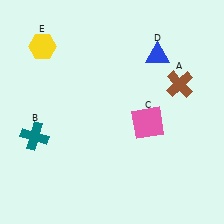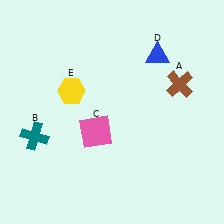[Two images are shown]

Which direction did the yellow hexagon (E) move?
The yellow hexagon (E) moved down.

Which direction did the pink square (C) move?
The pink square (C) moved left.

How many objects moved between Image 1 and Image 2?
2 objects moved between the two images.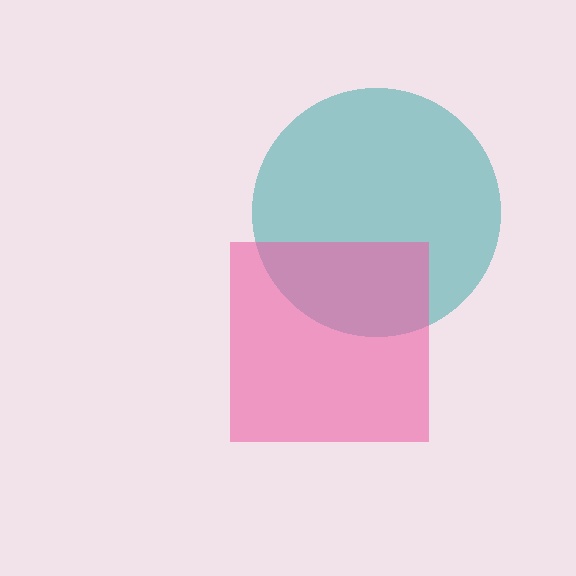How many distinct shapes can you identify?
There are 2 distinct shapes: a teal circle, a pink square.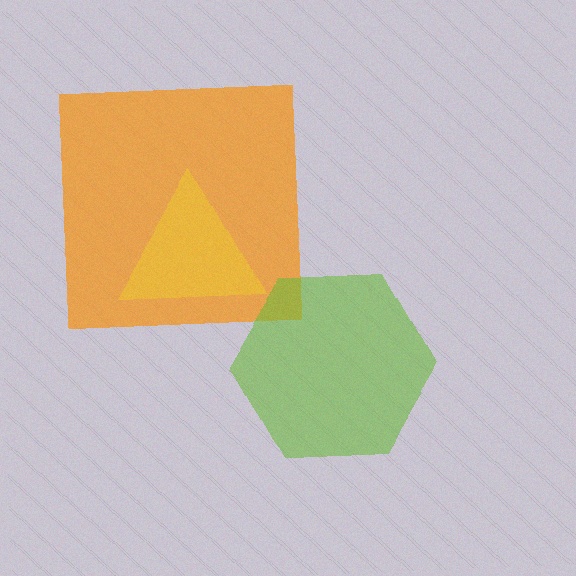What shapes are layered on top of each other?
The layered shapes are: an orange square, a yellow triangle, a lime hexagon.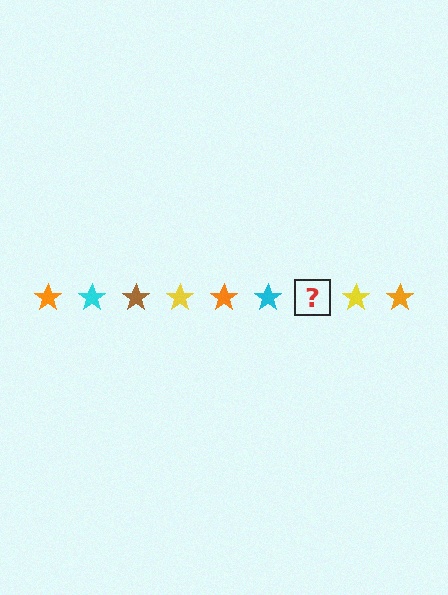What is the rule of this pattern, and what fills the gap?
The rule is that the pattern cycles through orange, cyan, brown, yellow stars. The gap should be filled with a brown star.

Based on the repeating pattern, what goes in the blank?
The blank should be a brown star.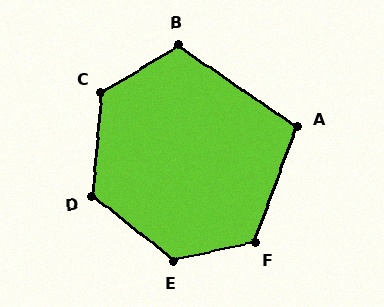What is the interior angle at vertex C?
Approximately 127 degrees (obtuse).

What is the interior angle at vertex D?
Approximately 123 degrees (obtuse).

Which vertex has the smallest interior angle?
A, at approximately 104 degrees.